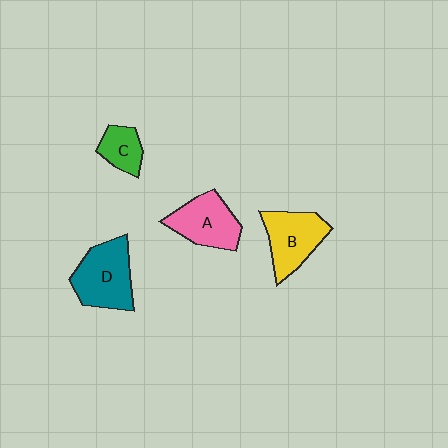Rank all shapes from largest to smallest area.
From largest to smallest: D (teal), B (yellow), A (pink), C (green).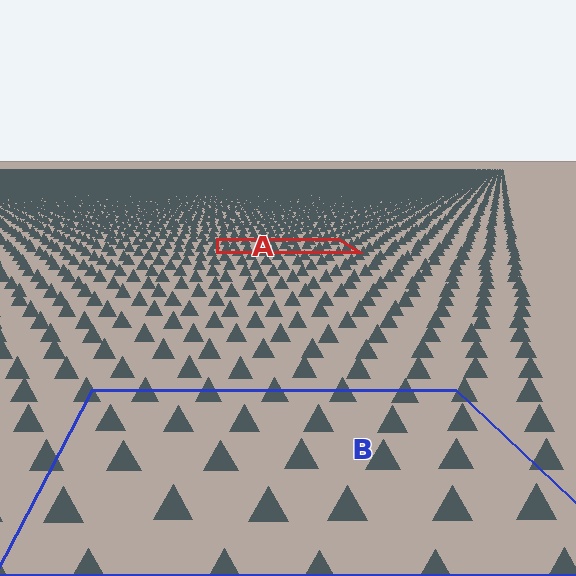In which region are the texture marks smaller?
The texture marks are smaller in region A, because it is farther away.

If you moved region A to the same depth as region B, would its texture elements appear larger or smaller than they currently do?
They would appear larger. At a closer depth, the same texture elements are projected at a bigger on-screen size.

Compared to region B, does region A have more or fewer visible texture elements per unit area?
Region A has more texture elements per unit area — they are packed more densely because it is farther away.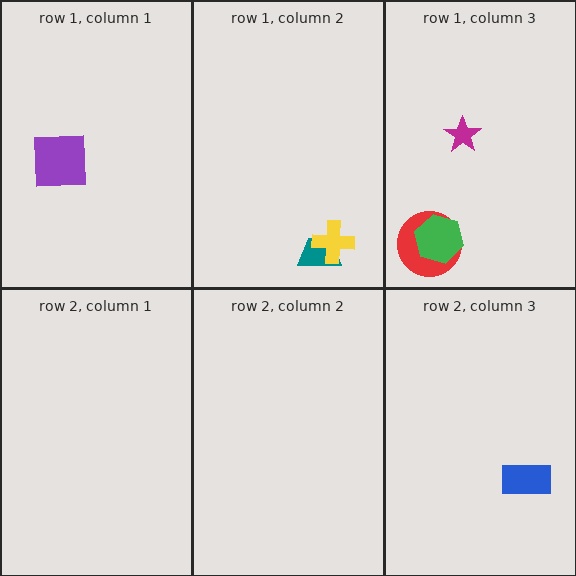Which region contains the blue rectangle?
The row 2, column 3 region.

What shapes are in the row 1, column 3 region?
The red circle, the green hexagon, the magenta star.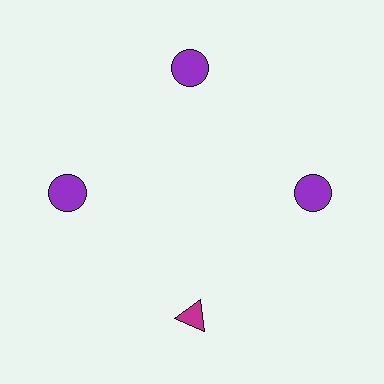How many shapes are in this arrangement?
There are 4 shapes arranged in a ring pattern.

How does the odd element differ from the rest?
It differs in both color (magenta instead of purple) and shape (triangle instead of circle).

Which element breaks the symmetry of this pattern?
The magenta triangle at roughly the 6 o'clock position breaks the symmetry. All other shapes are purple circles.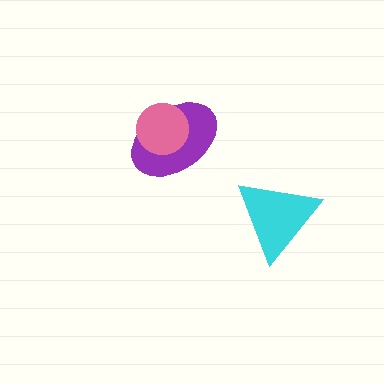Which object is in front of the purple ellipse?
The pink circle is in front of the purple ellipse.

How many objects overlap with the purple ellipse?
1 object overlaps with the purple ellipse.